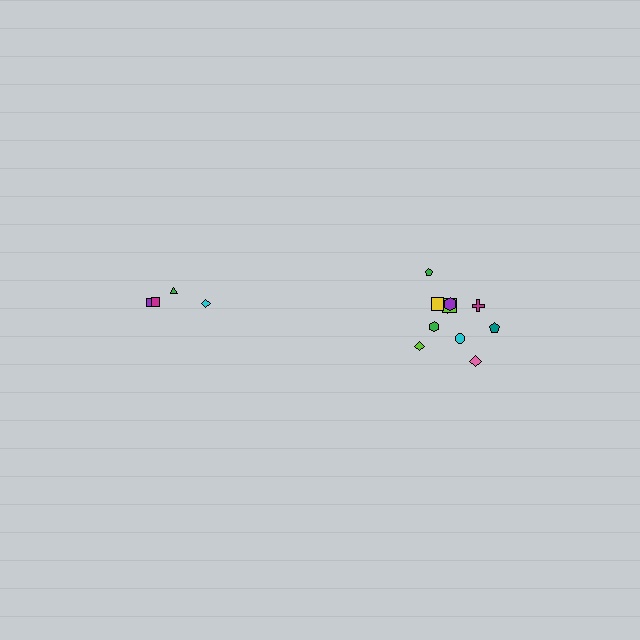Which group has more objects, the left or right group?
The right group.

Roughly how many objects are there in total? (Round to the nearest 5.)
Roughly 15 objects in total.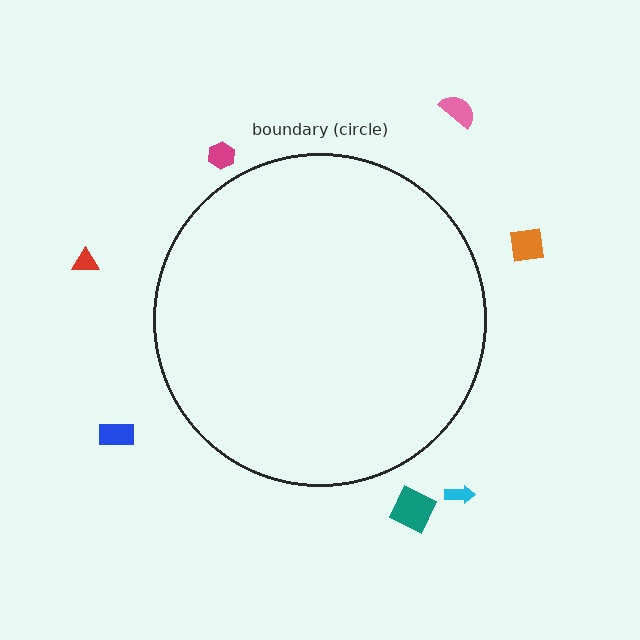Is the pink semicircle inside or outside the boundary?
Outside.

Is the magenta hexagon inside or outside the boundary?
Outside.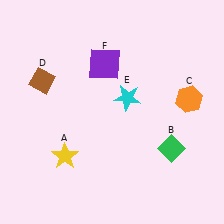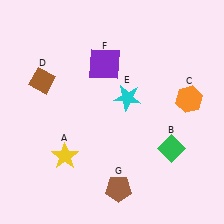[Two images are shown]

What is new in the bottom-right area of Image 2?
A brown pentagon (G) was added in the bottom-right area of Image 2.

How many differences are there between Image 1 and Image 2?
There is 1 difference between the two images.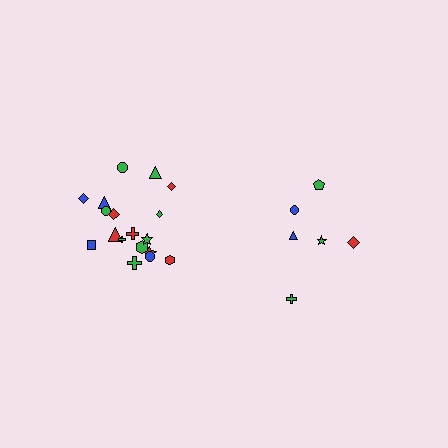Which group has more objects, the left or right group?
The left group.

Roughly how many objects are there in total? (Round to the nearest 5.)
Roughly 25 objects in total.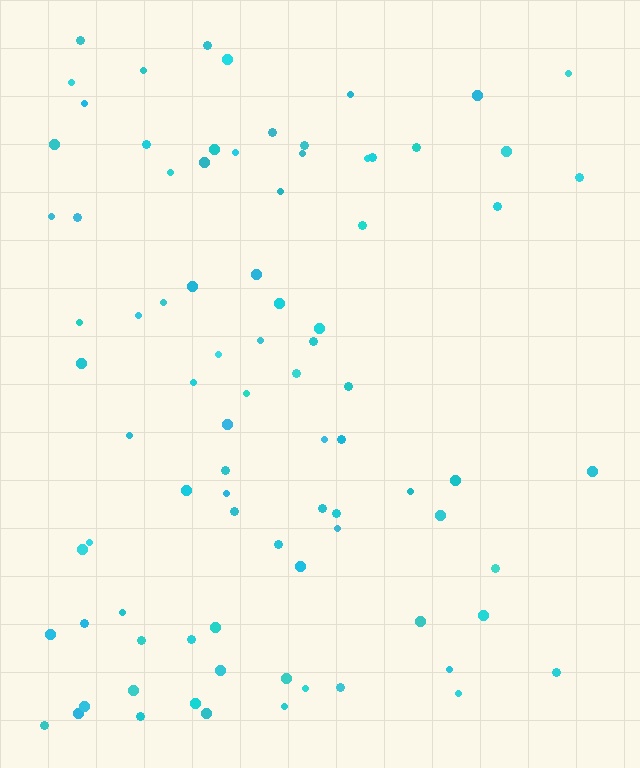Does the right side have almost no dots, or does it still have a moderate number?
Still a moderate number, just noticeably fewer than the left.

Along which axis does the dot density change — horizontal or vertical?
Horizontal.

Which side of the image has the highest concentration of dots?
The left.